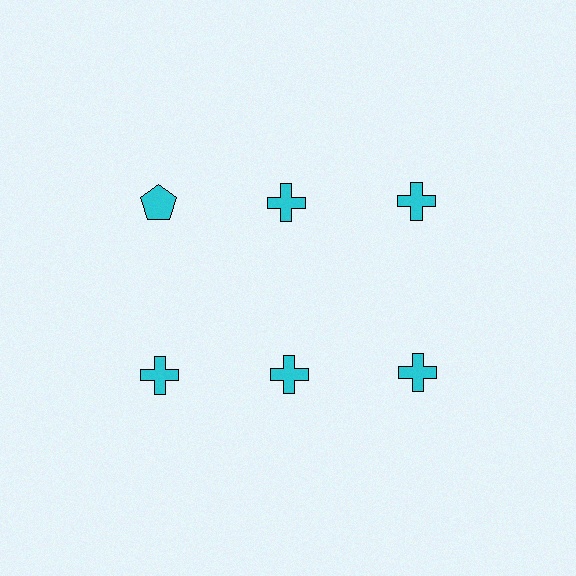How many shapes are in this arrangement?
There are 6 shapes arranged in a grid pattern.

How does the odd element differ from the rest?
It has a different shape: pentagon instead of cross.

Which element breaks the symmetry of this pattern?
The cyan pentagon in the top row, leftmost column breaks the symmetry. All other shapes are cyan crosses.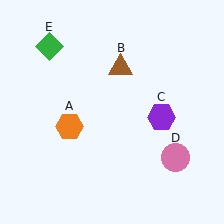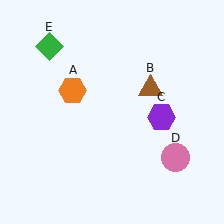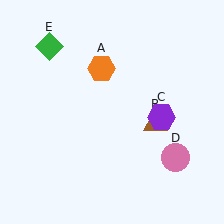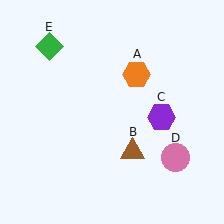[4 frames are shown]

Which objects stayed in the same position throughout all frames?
Purple hexagon (object C) and pink circle (object D) and green diamond (object E) remained stationary.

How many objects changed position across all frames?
2 objects changed position: orange hexagon (object A), brown triangle (object B).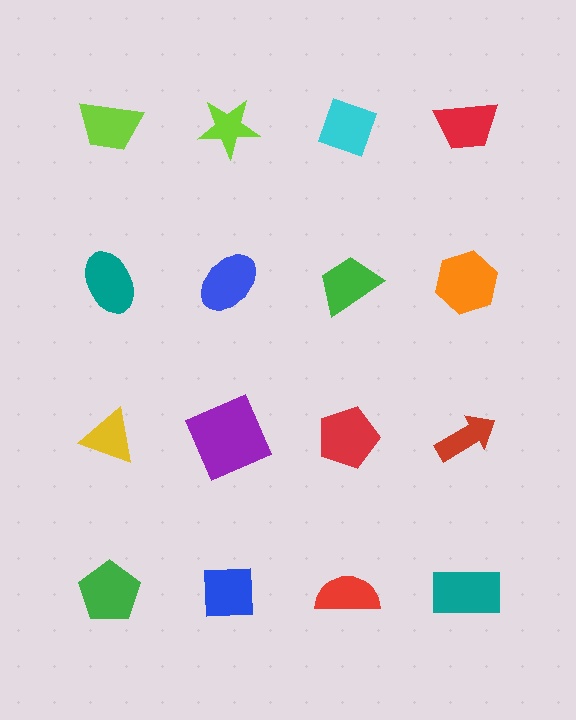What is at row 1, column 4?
A red trapezoid.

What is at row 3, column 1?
A yellow triangle.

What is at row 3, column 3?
A red pentagon.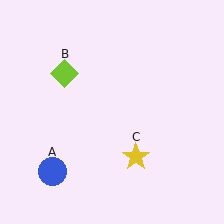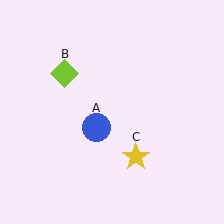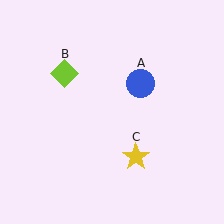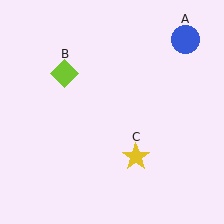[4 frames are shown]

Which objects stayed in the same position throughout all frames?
Lime diamond (object B) and yellow star (object C) remained stationary.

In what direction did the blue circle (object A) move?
The blue circle (object A) moved up and to the right.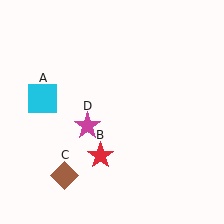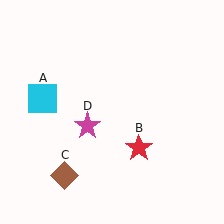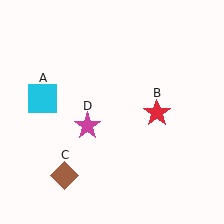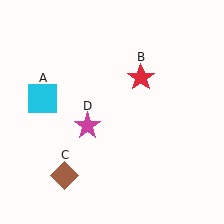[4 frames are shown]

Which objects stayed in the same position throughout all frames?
Cyan square (object A) and brown diamond (object C) and magenta star (object D) remained stationary.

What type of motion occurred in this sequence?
The red star (object B) rotated counterclockwise around the center of the scene.